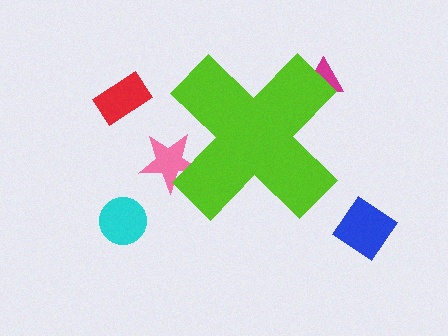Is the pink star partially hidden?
Yes, the pink star is partially hidden behind the lime cross.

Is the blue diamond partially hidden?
No, the blue diamond is fully visible.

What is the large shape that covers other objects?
A lime cross.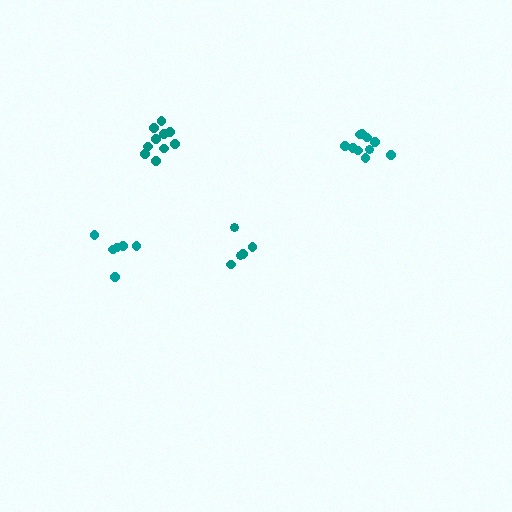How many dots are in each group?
Group 1: 10 dots, Group 2: 5 dots, Group 3: 6 dots, Group 4: 10 dots (31 total).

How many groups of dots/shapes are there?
There are 4 groups.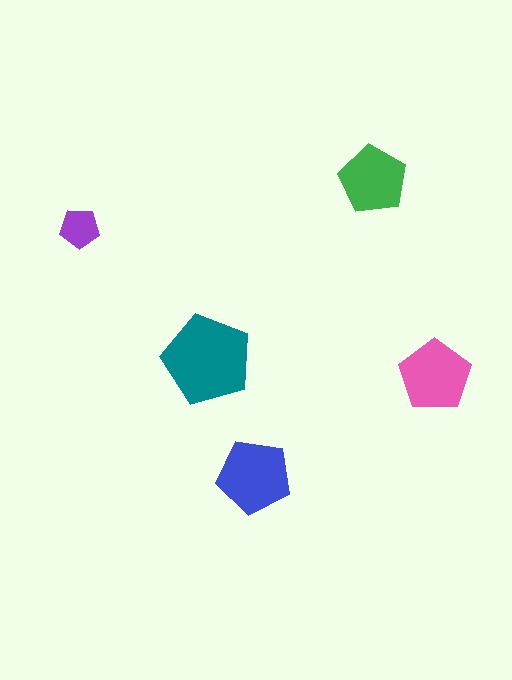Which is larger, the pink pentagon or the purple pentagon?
The pink one.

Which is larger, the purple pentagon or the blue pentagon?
The blue one.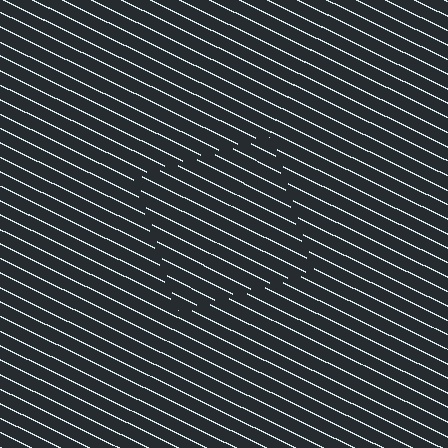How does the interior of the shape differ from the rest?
The interior of the shape contains the same grating, shifted by half a period — the contour is defined by the phase discontinuity where line-ends from the inner and outer gratings abut.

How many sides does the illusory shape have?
4 sides — the line-ends trace a square.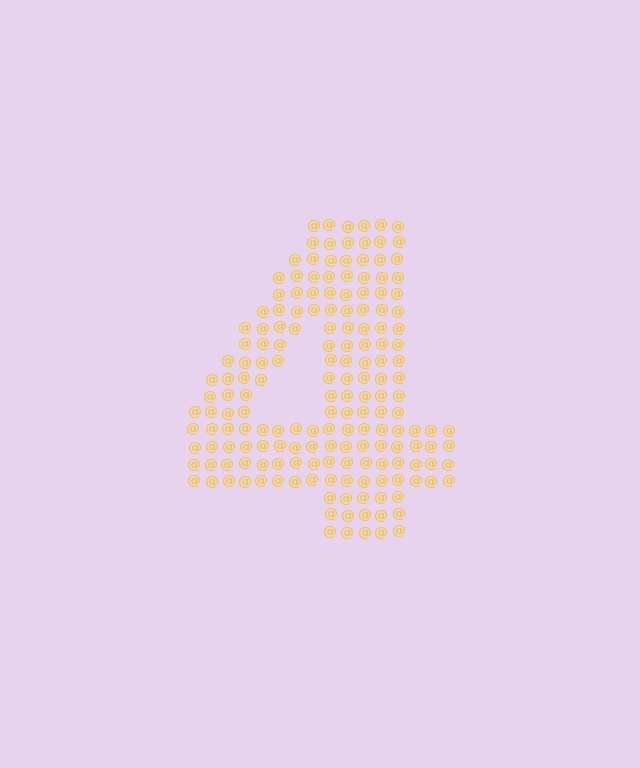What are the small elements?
The small elements are at signs.